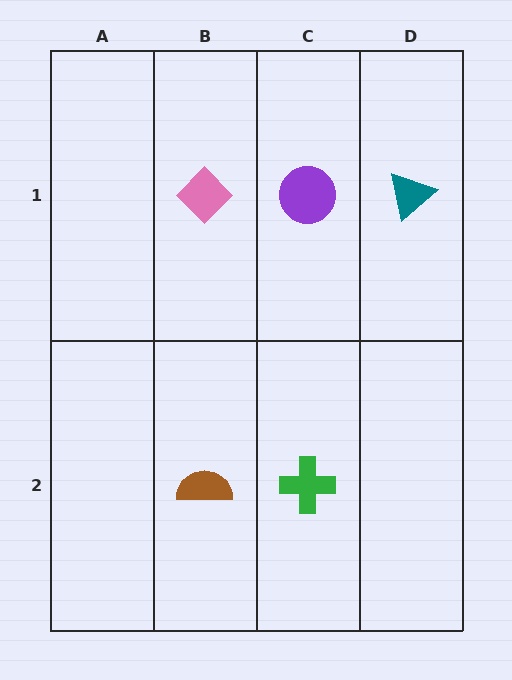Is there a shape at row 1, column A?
No, that cell is empty.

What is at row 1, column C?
A purple circle.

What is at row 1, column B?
A pink diamond.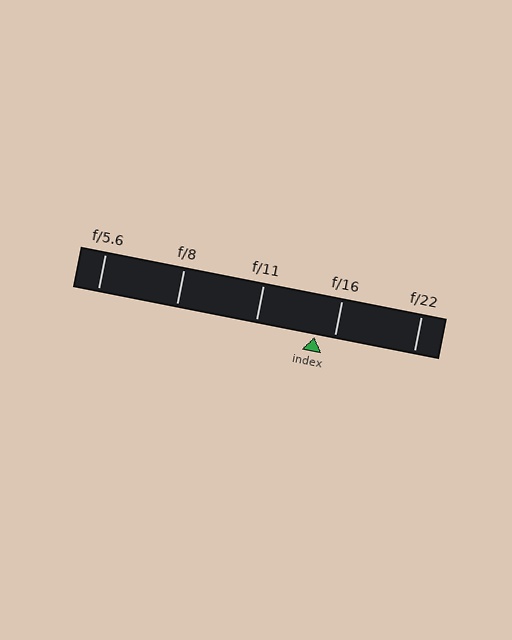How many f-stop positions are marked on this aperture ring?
There are 5 f-stop positions marked.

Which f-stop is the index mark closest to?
The index mark is closest to f/16.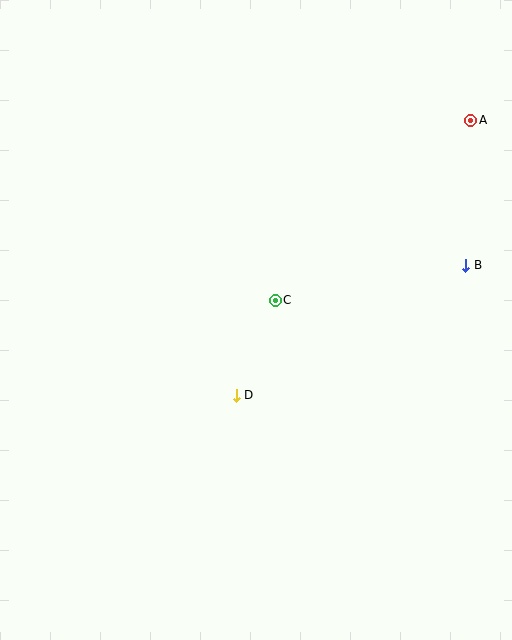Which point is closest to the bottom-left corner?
Point D is closest to the bottom-left corner.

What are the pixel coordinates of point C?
Point C is at (275, 300).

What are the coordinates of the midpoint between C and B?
The midpoint between C and B is at (371, 283).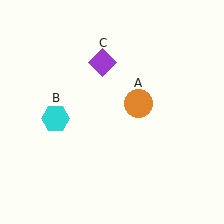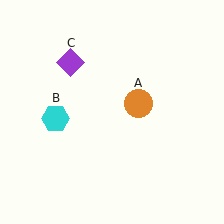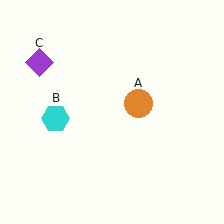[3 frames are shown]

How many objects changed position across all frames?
1 object changed position: purple diamond (object C).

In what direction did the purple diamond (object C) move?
The purple diamond (object C) moved left.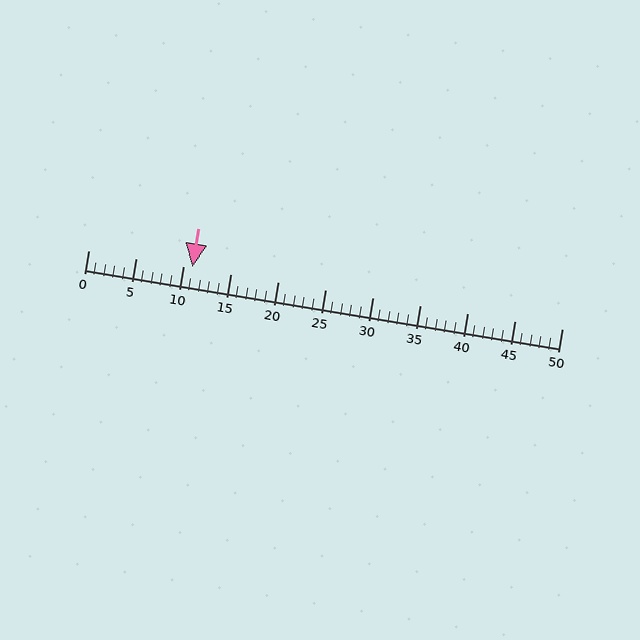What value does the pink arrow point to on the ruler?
The pink arrow points to approximately 11.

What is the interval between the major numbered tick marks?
The major tick marks are spaced 5 units apart.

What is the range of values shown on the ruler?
The ruler shows values from 0 to 50.